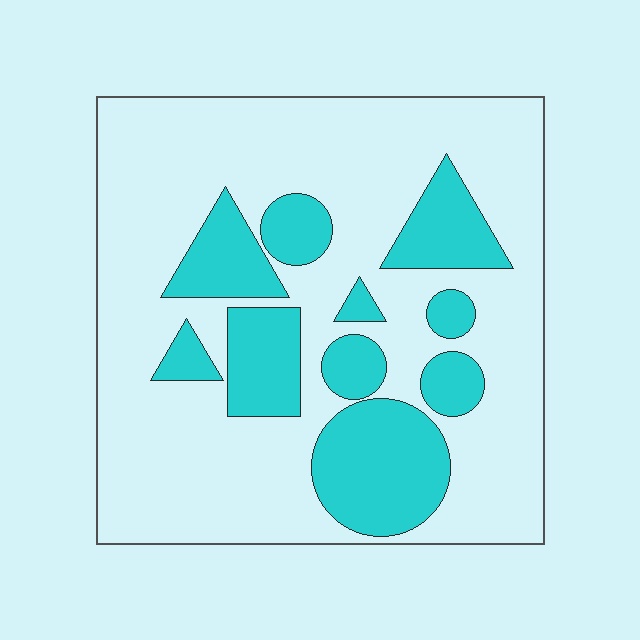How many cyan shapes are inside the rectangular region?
10.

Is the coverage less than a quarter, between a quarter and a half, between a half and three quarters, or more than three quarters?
Between a quarter and a half.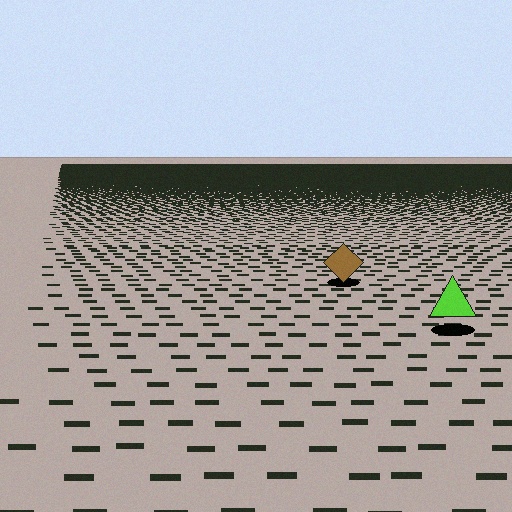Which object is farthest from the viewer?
The brown diamond is farthest from the viewer. It appears smaller and the ground texture around it is denser.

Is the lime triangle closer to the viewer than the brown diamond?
Yes. The lime triangle is closer — you can tell from the texture gradient: the ground texture is coarser near it.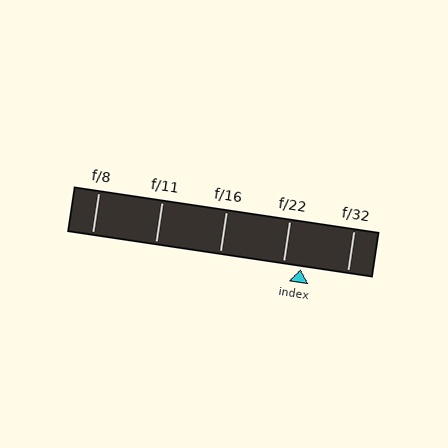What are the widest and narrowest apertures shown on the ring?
The widest aperture shown is f/8 and the narrowest is f/32.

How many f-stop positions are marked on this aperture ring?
There are 5 f-stop positions marked.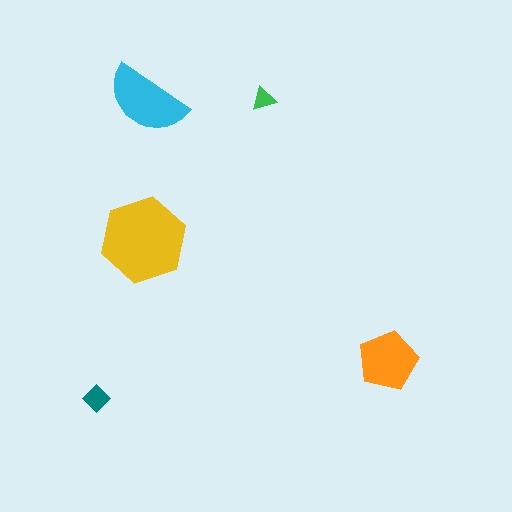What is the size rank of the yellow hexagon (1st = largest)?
1st.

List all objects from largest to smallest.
The yellow hexagon, the cyan semicircle, the orange pentagon, the teal diamond, the green triangle.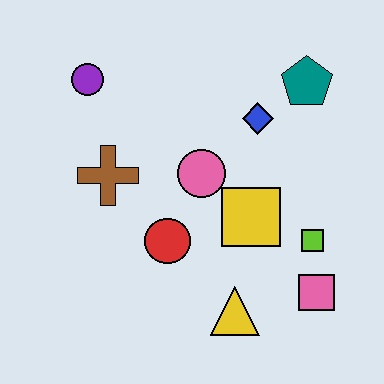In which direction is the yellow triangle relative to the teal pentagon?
The yellow triangle is below the teal pentagon.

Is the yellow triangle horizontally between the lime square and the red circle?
Yes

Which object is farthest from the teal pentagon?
The yellow triangle is farthest from the teal pentagon.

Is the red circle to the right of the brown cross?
Yes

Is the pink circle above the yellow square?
Yes